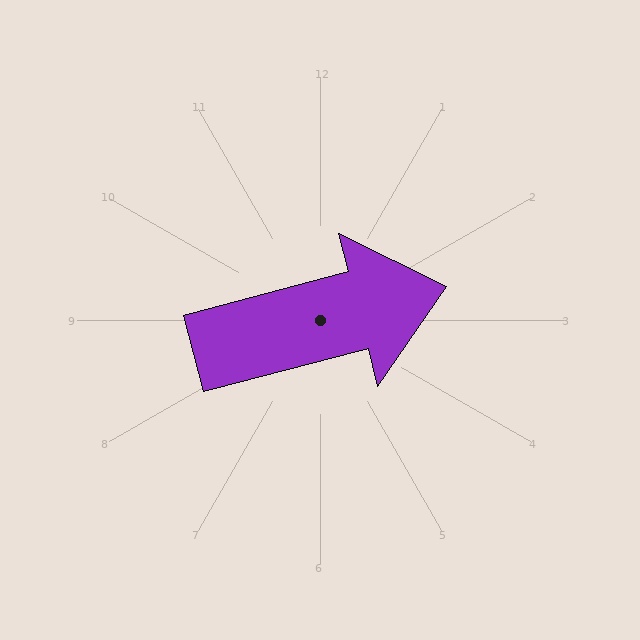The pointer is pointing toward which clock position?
Roughly 3 o'clock.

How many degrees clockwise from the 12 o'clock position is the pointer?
Approximately 75 degrees.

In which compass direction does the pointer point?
East.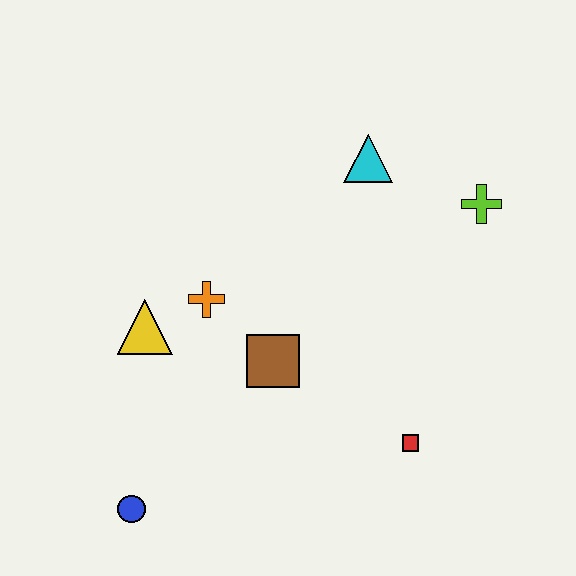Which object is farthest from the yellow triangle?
The lime cross is farthest from the yellow triangle.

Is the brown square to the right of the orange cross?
Yes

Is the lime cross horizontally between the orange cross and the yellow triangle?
No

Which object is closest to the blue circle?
The yellow triangle is closest to the blue circle.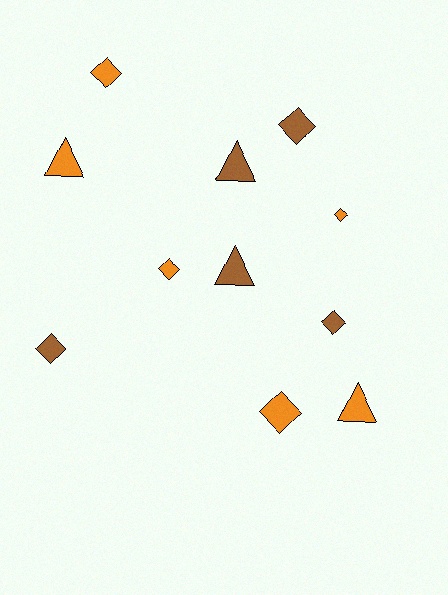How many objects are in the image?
There are 11 objects.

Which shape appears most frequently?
Diamond, with 7 objects.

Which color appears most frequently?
Orange, with 6 objects.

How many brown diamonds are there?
There are 3 brown diamonds.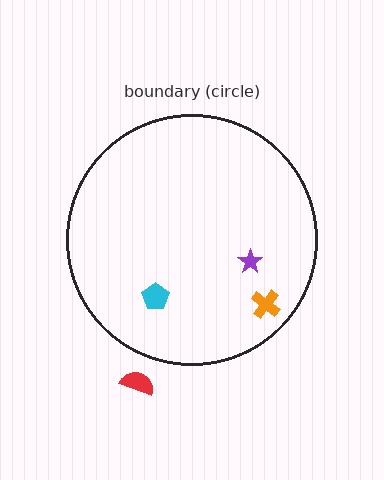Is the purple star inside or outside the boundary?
Inside.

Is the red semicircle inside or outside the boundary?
Outside.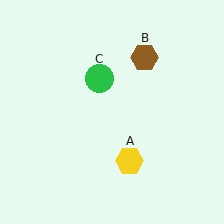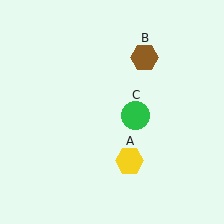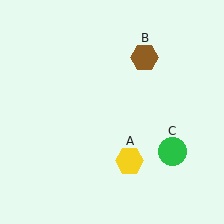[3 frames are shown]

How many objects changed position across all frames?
1 object changed position: green circle (object C).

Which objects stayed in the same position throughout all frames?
Yellow hexagon (object A) and brown hexagon (object B) remained stationary.